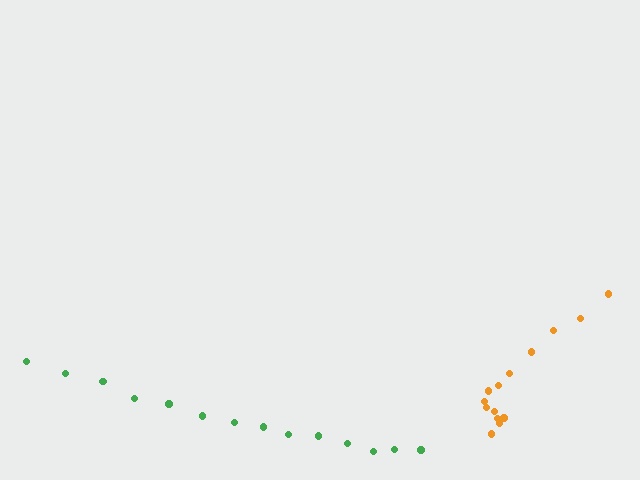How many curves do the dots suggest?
There are 2 distinct paths.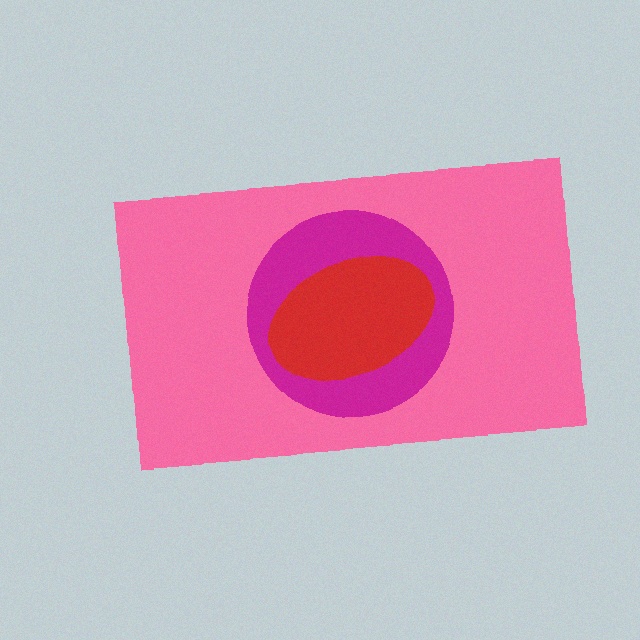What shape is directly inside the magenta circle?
The red ellipse.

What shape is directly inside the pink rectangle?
The magenta circle.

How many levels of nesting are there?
3.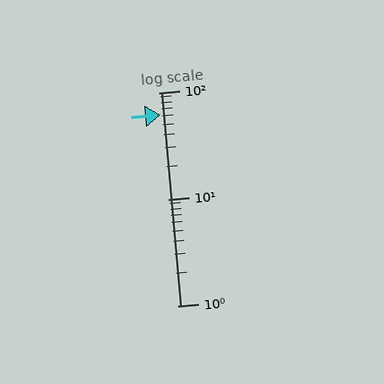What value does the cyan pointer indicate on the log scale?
The pointer indicates approximately 62.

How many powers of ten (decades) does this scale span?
The scale spans 2 decades, from 1 to 100.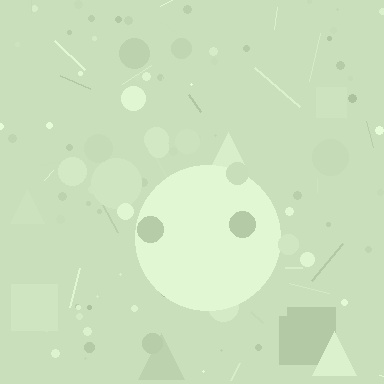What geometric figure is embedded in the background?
A circle is embedded in the background.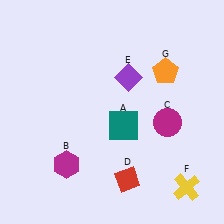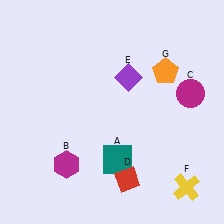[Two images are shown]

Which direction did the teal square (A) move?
The teal square (A) moved down.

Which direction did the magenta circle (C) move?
The magenta circle (C) moved up.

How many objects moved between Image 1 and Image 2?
2 objects moved between the two images.